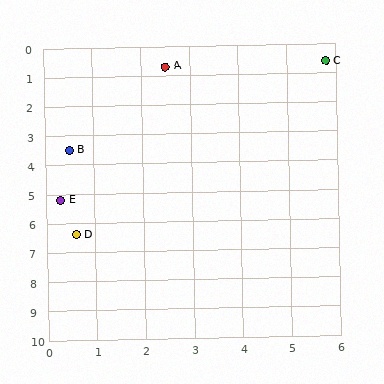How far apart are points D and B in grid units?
Points D and B are about 2.9 grid units apart.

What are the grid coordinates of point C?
Point C is at approximately (5.8, 0.6).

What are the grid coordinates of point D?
Point D is at approximately (0.6, 6.4).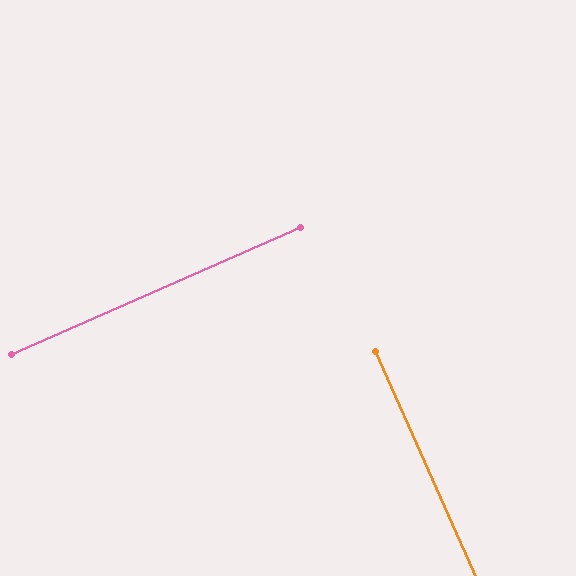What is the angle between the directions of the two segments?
Approximately 90 degrees.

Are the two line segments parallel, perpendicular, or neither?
Perpendicular — they meet at approximately 90°.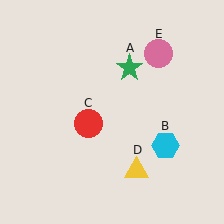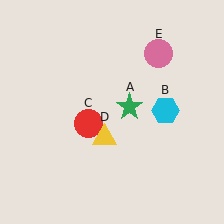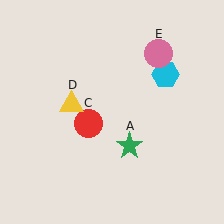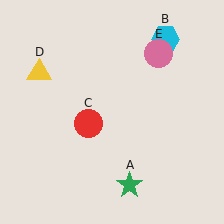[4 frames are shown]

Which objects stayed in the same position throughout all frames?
Red circle (object C) and pink circle (object E) remained stationary.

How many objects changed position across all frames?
3 objects changed position: green star (object A), cyan hexagon (object B), yellow triangle (object D).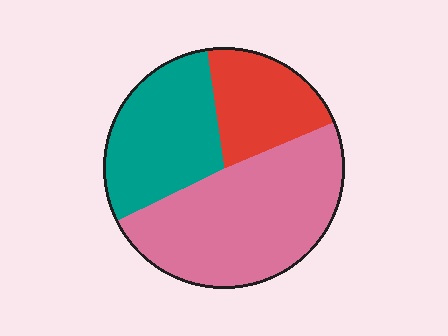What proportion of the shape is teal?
Teal covers 30% of the shape.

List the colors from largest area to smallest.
From largest to smallest: pink, teal, red.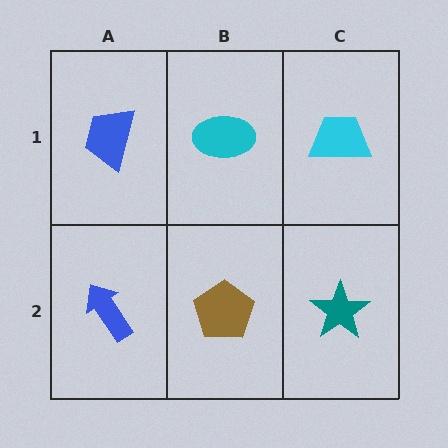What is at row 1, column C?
A cyan trapezoid.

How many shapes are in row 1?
3 shapes.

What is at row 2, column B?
A brown pentagon.